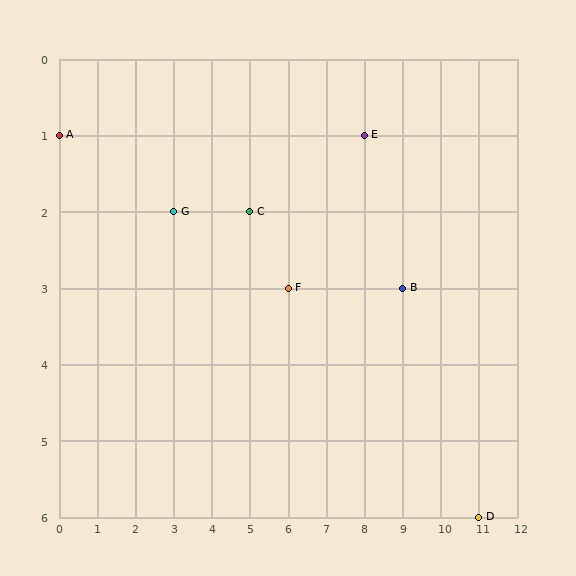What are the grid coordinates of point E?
Point E is at grid coordinates (8, 1).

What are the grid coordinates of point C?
Point C is at grid coordinates (5, 2).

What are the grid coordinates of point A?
Point A is at grid coordinates (0, 1).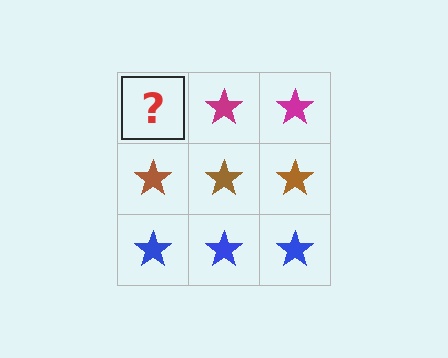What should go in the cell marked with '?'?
The missing cell should contain a magenta star.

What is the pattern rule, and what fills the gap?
The rule is that each row has a consistent color. The gap should be filled with a magenta star.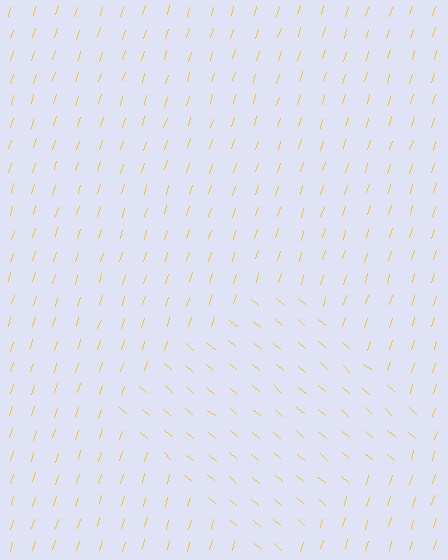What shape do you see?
I see a diamond.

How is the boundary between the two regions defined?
The boundary is defined purely by a change in line orientation (approximately 66 degrees difference). All lines are the same color and thickness.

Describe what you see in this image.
The image is filled with small yellow line segments. A diamond region in the image has lines oriented differently from the surrounding lines, creating a visible texture boundary.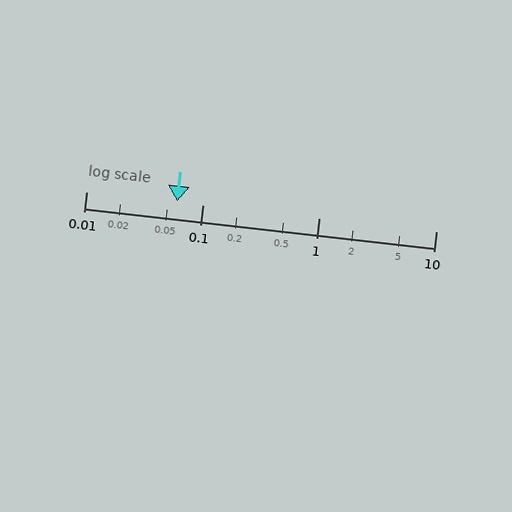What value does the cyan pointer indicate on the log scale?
The pointer indicates approximately 0.06.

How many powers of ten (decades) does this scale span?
The scale spans 3 decades, from 0.01 to 10.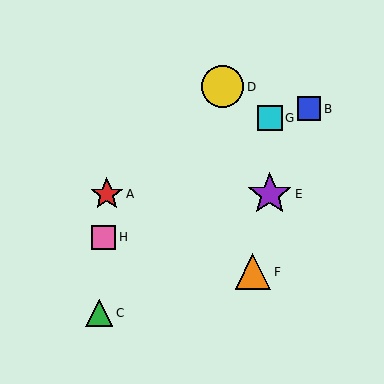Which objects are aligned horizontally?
Objects A, E are aligned horizontally.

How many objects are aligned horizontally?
2 objects (A, E) are aligned horizontally.